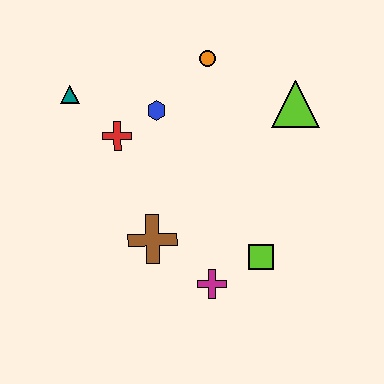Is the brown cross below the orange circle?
Yes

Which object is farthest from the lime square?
The teal triangle is farthest from the lime square.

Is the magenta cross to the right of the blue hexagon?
Yes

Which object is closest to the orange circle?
The blue hexagon is closest to the orange circle.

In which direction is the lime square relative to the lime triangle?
The lime square is below the lime triangle.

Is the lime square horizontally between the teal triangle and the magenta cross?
No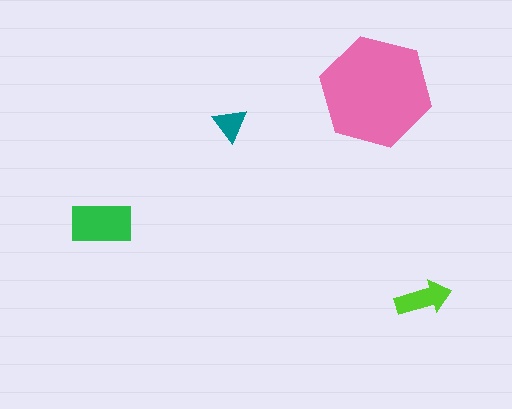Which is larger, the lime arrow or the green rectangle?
The green rectangle.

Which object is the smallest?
The teal triangle.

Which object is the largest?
The pink hexagon.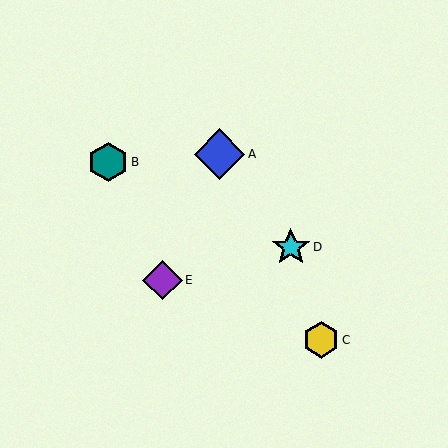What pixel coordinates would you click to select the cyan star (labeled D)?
Click at (291, 247) to select the cyan star D.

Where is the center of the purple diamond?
The center of the purple diamond is at (163, 280).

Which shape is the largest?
The blue diamond (labeled A) is the largest.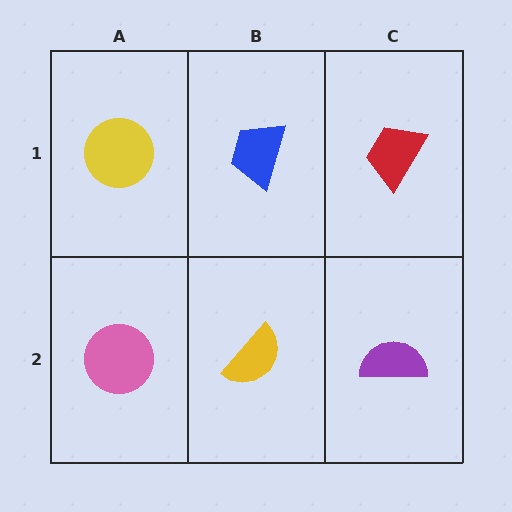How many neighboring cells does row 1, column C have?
2.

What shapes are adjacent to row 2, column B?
A blue trapezoid (row 1, column B), a pink circle (row 2, column A), a purple semicircle (row 2, column C).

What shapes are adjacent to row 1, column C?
A purple semicircle (row 2, column C), a blue trapezoid (row 1, column B).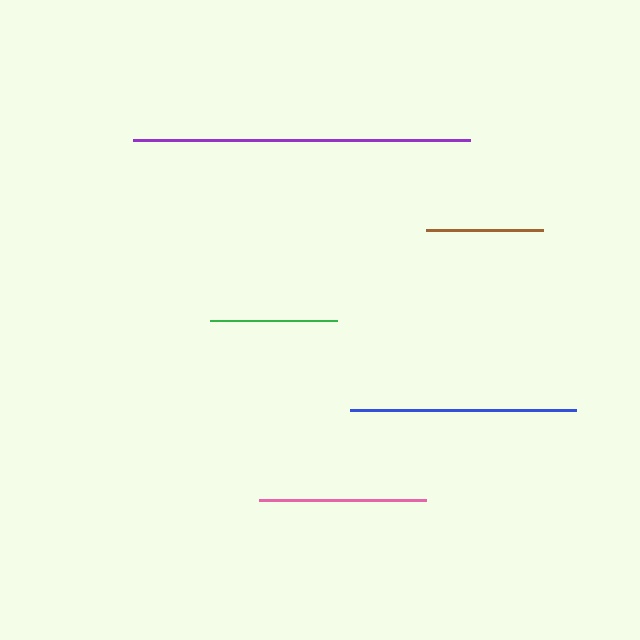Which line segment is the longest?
The purple line is the longest at approximately 337 pixels.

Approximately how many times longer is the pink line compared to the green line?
The pink line is approximately 1.3 times the length of the green line.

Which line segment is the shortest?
The brown line is the shortest at approximately 117 pixels.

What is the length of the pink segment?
The pink segment is approximately 167 pixels long.